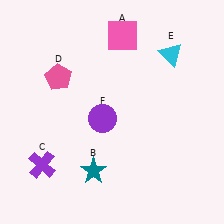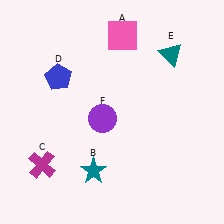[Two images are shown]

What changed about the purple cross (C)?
In Image 1, C is purple. In Image 2, it changed to magenta.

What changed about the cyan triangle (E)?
In Image 1, E is cyan. In Image 2, it changed to teal.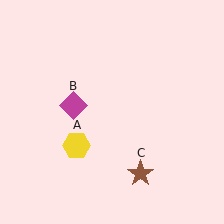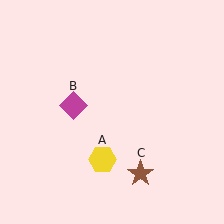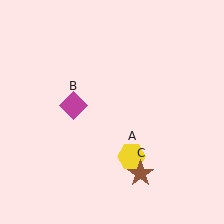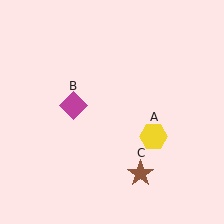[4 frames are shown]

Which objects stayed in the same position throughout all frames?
Magenta diamond (object B) and brown star (object C) remained stationary.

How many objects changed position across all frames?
1 object changed position: yellow hexagon (object A).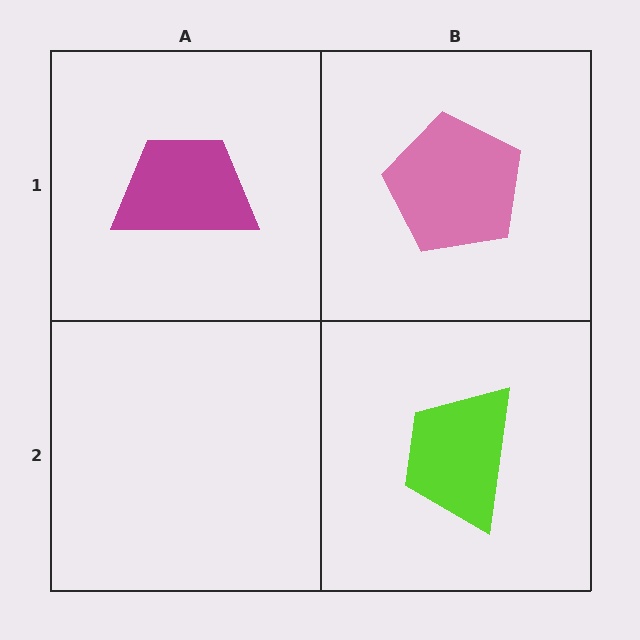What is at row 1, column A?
A magenta trapezoid.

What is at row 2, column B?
A lime trapezoid.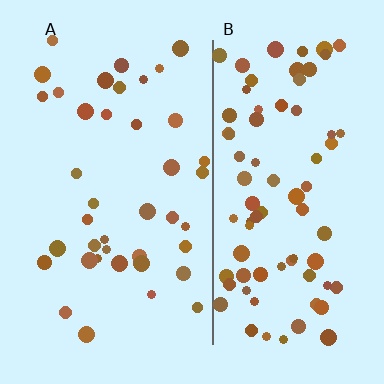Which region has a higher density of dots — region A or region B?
B (the right).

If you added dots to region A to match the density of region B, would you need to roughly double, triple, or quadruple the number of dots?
Approximately double.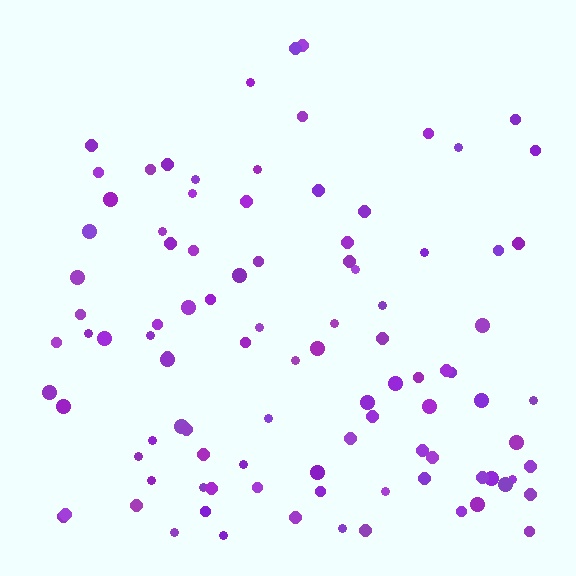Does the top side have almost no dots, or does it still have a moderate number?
Still a moderate number, just noticeably fewer than the bottom.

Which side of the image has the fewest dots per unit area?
The top.